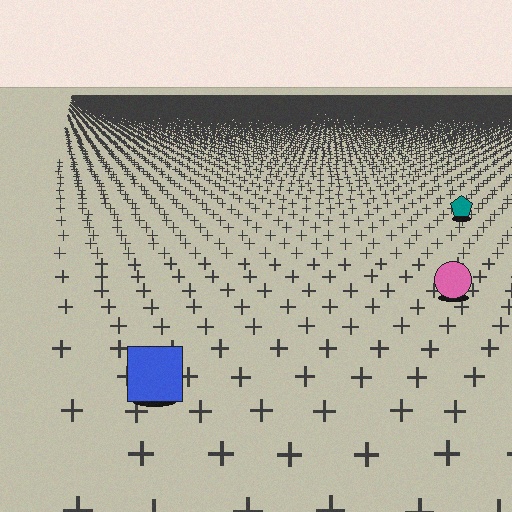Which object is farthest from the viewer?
The teal pentagon is farthest from the viewer. It appears smaller and the ground texture around it is denser.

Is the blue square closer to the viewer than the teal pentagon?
Yes. The blue square is closer — you can tell from the texture gradient: the ground texture is coarser near it.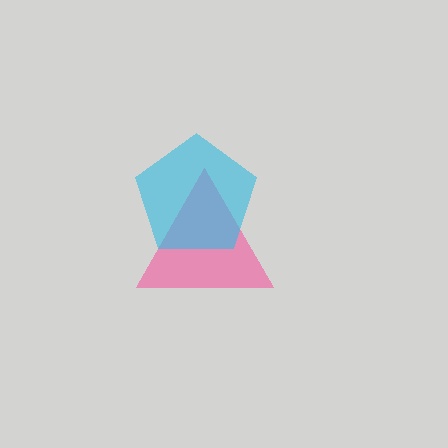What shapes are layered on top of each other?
The layered shapes are: a pink triangle, a cyan pentagon.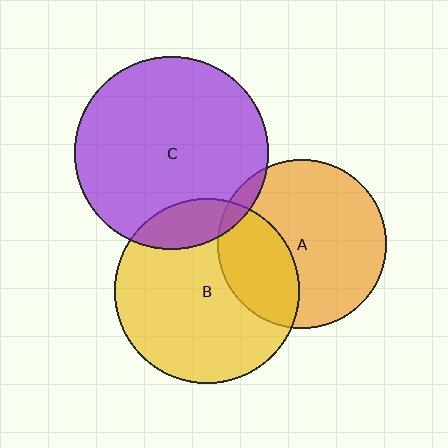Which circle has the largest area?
Circle C (purple).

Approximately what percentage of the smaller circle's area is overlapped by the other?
Approximately 30%.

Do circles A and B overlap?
Yes.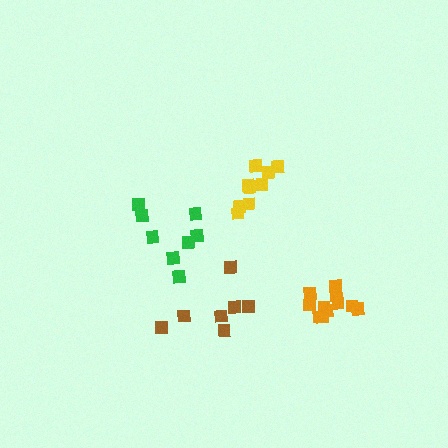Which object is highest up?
The yellow cluster is topmost.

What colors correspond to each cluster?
The clusters are colored: yellow, orange, green, brown.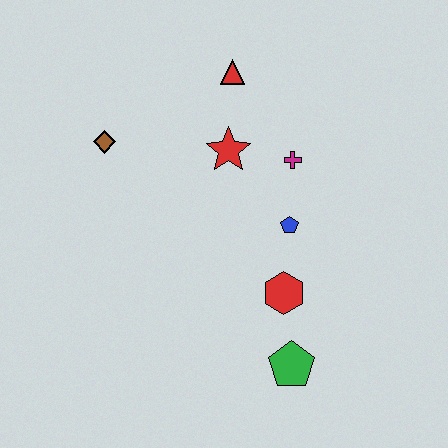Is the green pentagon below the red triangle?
Yes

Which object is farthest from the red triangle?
The green pentagon is farthest from the red triangle.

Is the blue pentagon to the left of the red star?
No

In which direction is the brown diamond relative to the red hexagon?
The brown diamond is to the left of the red hexagon.